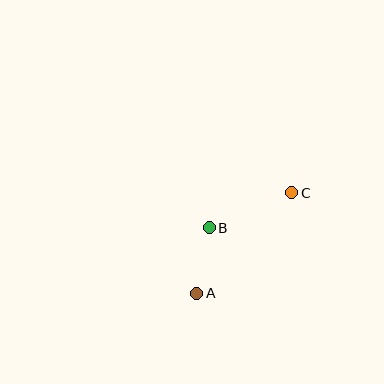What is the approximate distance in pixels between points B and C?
The distance between B and C is approximately 90 pixels.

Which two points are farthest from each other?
Points A and C are farthest from each other.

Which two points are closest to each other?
Points A and B are closest to each other.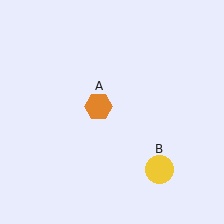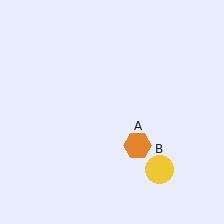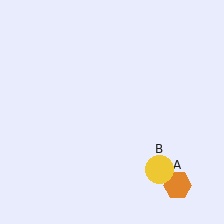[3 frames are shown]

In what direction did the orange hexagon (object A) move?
The orange hexagon (object A) moved down and to the right.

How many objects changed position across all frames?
1 object changed position: orange hexagon (object A).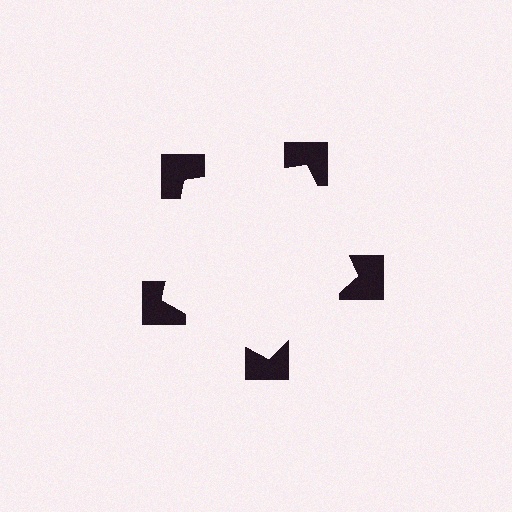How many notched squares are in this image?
There are 5 — one at each vertex of the illusory pentagon.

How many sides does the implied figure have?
5 sides.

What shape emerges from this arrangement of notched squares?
An illusory pentagon — its edges are inferred from the aligned wedge cuts in the notched squares, not physically drawn.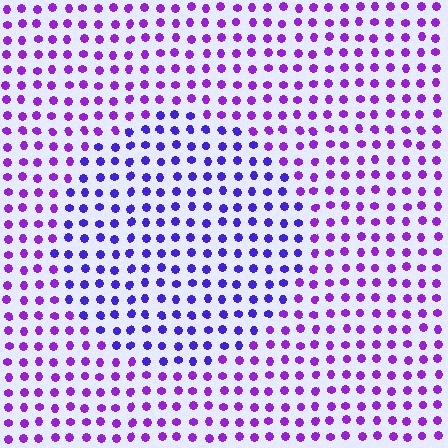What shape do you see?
I see a circle.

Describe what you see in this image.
The image is filled with small purple elements in a uniform arrangement. A circle-shaped region is visible where the elements are tinted to a slightly different hue, forming a subtle color boundary.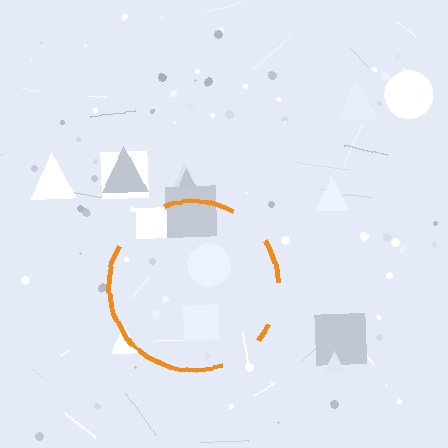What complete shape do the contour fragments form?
The contour fragments form a circle.